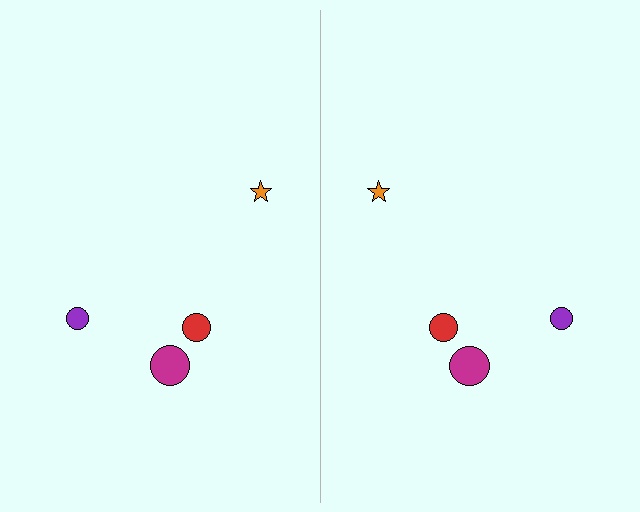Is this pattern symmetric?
Yes, this pattern has bilateral (reflection) symmetry.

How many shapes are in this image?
There are 8 shapes in this image.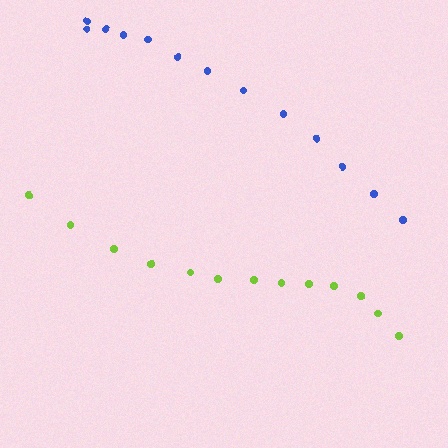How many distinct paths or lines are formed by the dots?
There are 2 distinct paths.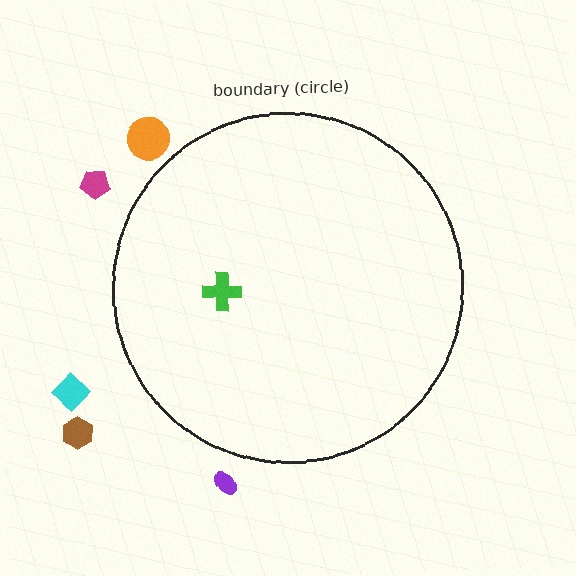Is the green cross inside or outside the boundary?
Inside.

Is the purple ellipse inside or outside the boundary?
Outside.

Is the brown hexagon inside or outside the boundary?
Outside.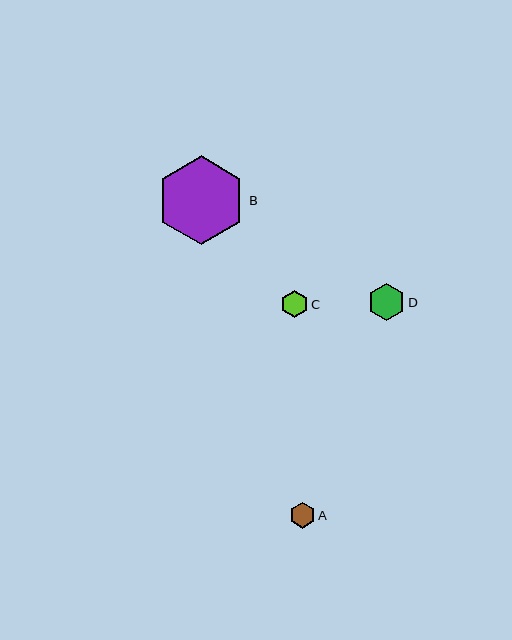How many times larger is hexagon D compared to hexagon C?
Hexagon D is approximately 1.4 times the size of hexagon C.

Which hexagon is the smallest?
Hexagon A is the smallest with a size of approximately 26 pixels.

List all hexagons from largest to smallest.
From largest to smallest: B, D, C, A.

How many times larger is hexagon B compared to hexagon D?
Hexagon B is approximately 2.4 times the size of hexagon D.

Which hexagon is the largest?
Hexagon B is the largest with a size of approximately 89 pixels.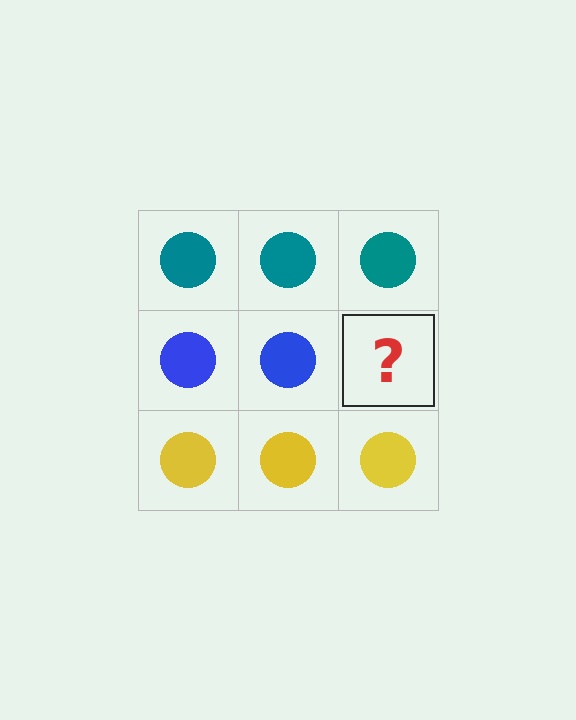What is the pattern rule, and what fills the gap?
The rule is that each row has a consistent color. The gap should be filled with a blue circle.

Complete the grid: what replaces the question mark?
The question mark should be replaced with a blue circle.